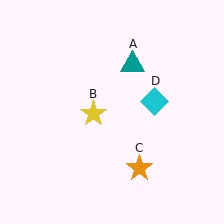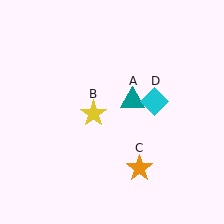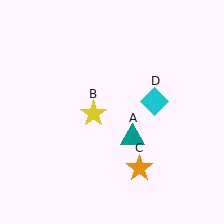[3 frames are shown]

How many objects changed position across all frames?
1 object changed position: teal triangle (object A).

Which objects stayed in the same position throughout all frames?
Yellow star (object B) and orange star (object C) and cyan diamond (object D) remained stationary.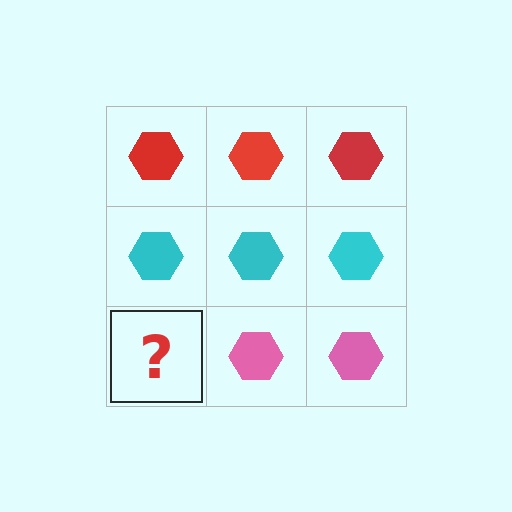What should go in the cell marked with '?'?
The missing cell should contain a pink hexagon.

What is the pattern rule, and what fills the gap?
The rule is that each row has a consistent color. The gap should be filled with a pink hexagon.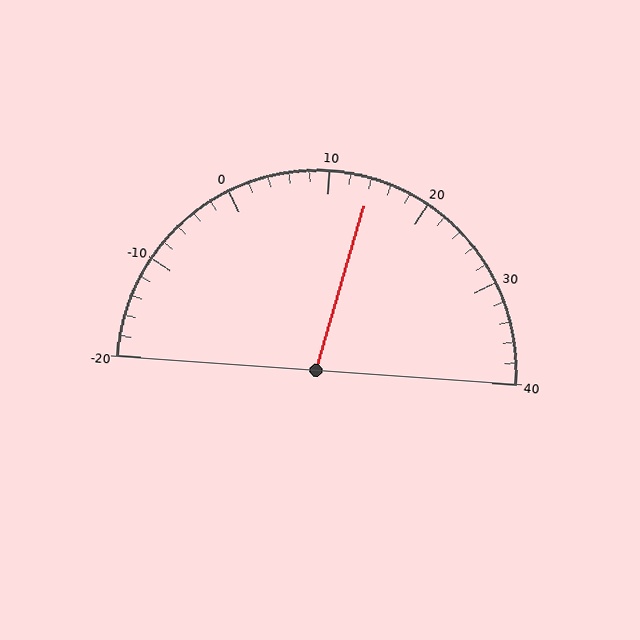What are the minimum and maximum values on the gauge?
The gauge ranges from -20 to 40.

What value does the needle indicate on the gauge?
The needle indicates approximately 14.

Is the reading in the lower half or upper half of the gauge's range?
The reading is in the upper half of the range (-20 to 40).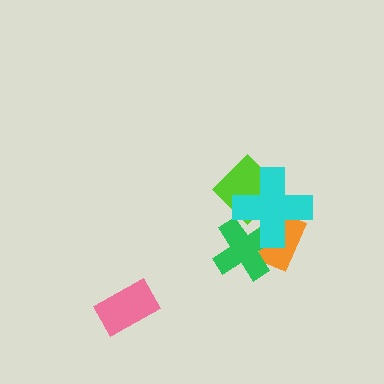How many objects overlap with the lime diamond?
2 objects overlap with the lime diamond.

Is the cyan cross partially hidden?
No, no other shape covers it.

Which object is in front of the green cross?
The cyan cross is in front of the green cross.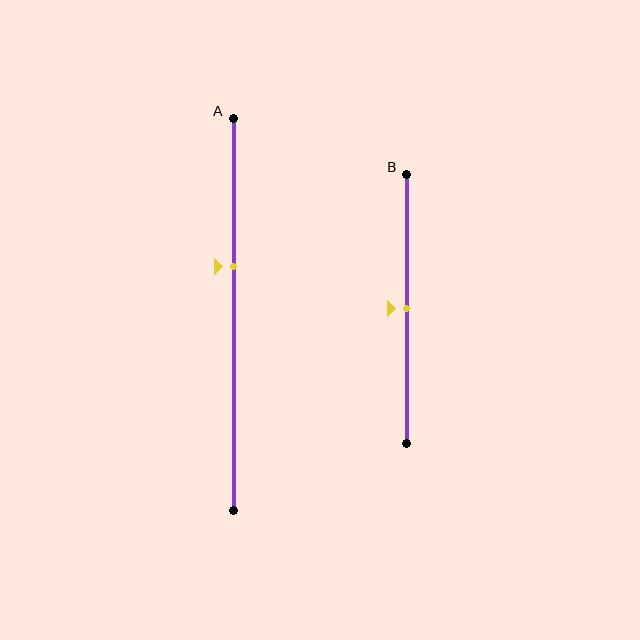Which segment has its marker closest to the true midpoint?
Segment B has its marker closest to the true midpoint.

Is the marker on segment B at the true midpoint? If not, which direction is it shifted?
Yes, the marker on segment B is at the true midpoint.